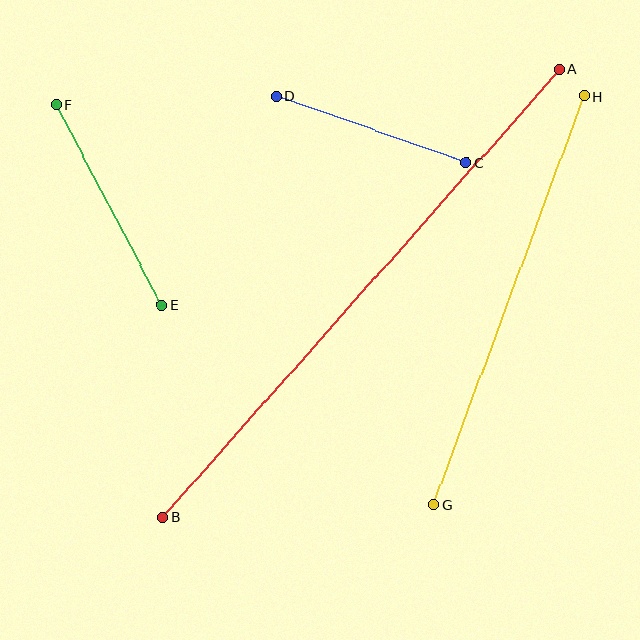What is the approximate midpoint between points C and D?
The midpoint is at approximately (371, 130) pixels.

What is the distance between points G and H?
The distance is approximately 436 pixels.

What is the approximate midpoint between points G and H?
The midpoint is at approximately (509, 301) pixels.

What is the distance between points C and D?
The distance is approximately 202 pixels.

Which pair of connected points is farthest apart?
Points A and B are farthest apart.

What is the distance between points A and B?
The distance is approximately 597 pixels.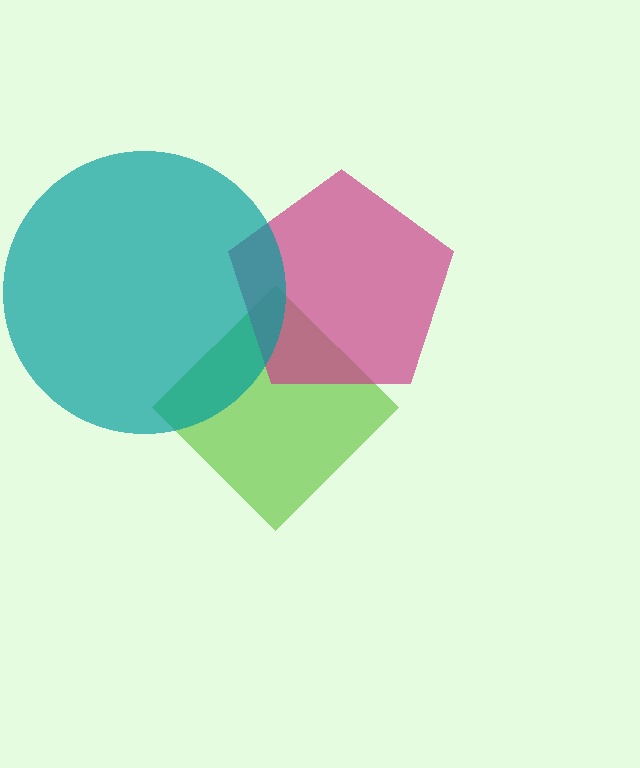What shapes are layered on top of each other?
The layered shapes are: a lime diamond, a magenta pentagon, a teal circle.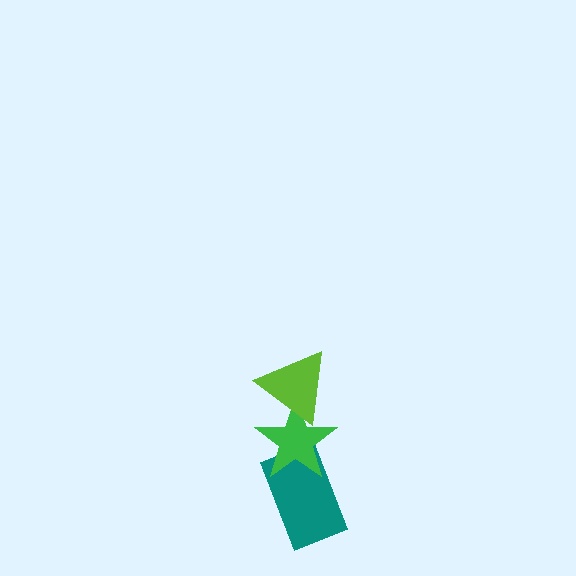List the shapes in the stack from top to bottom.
From top to bottom: the lime triangle, the green star, the teal rectangle.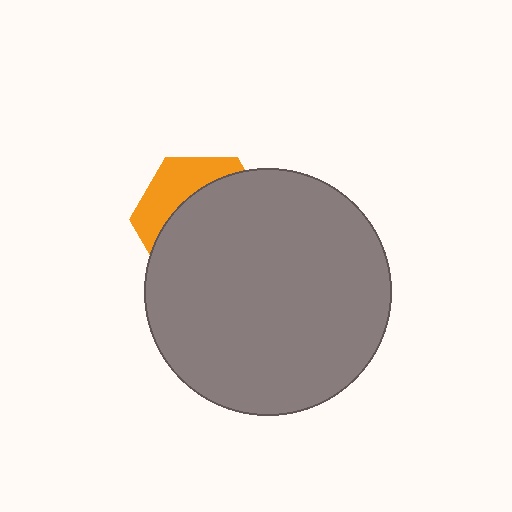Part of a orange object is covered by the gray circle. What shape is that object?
It is a hexagon.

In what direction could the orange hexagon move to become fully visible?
The orange hexagon could move up. That would shift it out from behind the gray circle entirely.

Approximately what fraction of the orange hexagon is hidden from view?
Roughly 69% of the orange hexagon is hidden behind the gray circle.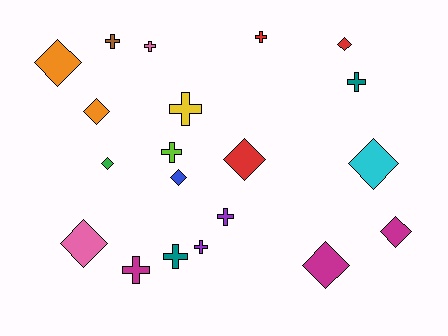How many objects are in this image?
There are 20 objects.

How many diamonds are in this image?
There are 10 diamonds.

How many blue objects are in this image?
There is 1 blue object.